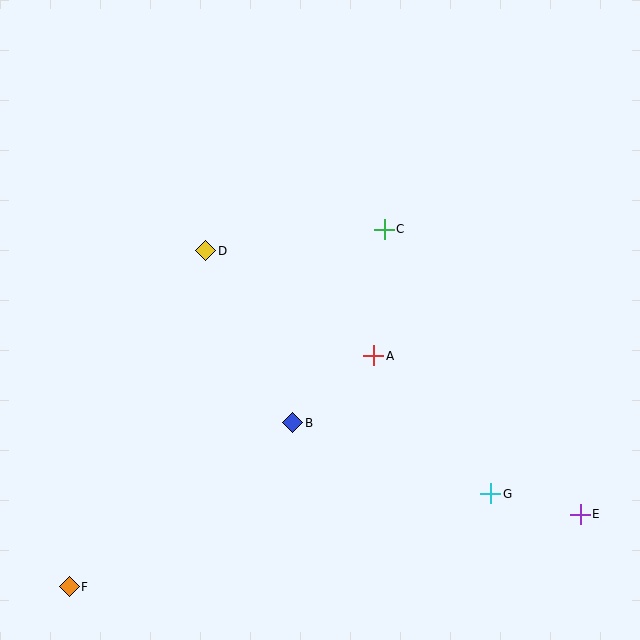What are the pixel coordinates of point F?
Point F is at (69, 587).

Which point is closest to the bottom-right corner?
Point E is closest to the bottom-right corner.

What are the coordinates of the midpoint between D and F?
The midpoint between D and F is at (138, 419).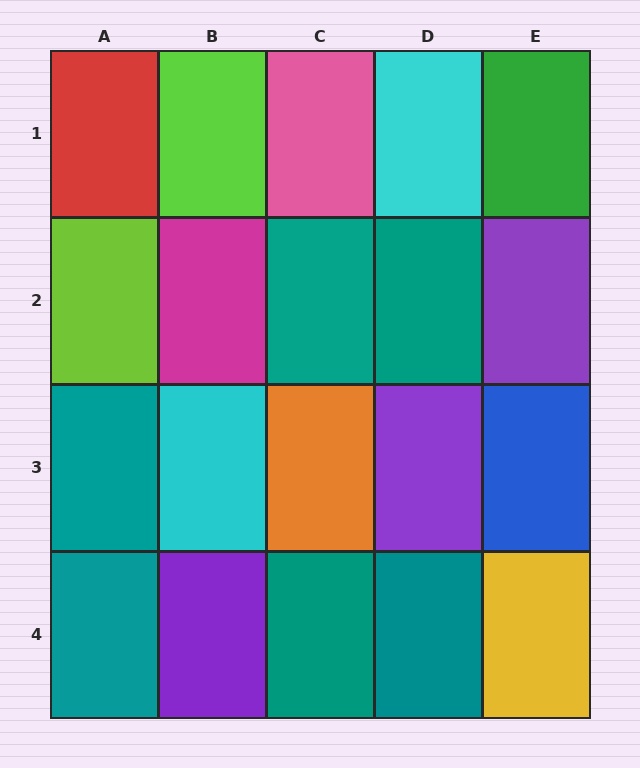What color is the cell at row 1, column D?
Cyan.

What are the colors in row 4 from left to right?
Teal, purple, teal, teal, yellow.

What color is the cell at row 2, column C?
Teal.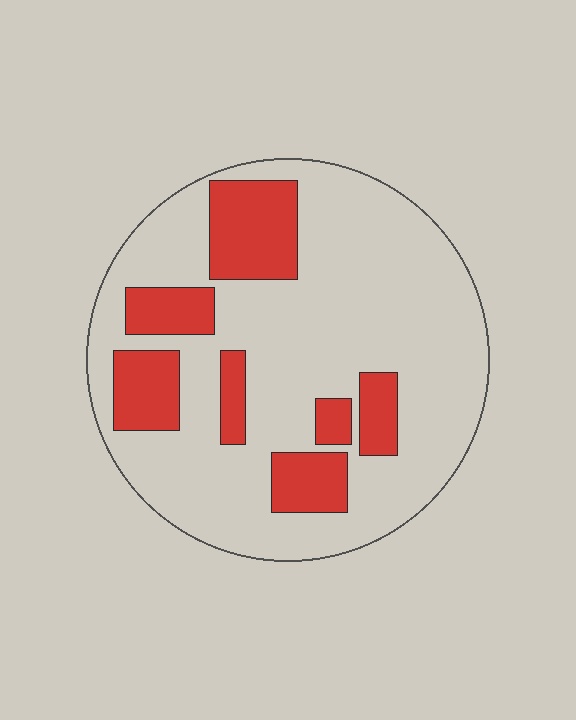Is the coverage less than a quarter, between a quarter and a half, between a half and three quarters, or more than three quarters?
Less than a quarter.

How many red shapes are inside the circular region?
7.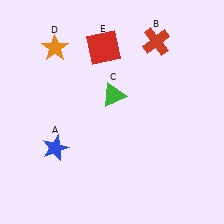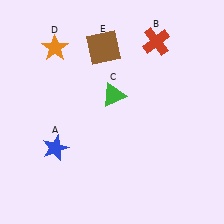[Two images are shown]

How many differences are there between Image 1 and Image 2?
There is 1 difference between the two images.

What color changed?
The square (E) changed from red in Image 1 to brown in Image 2.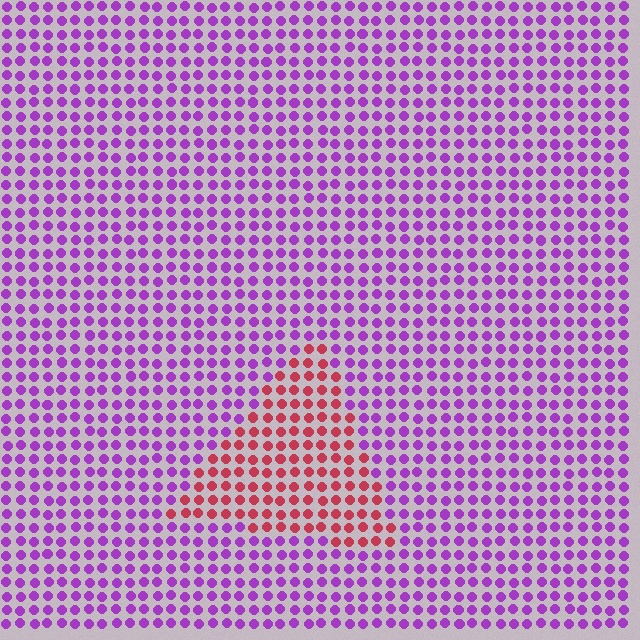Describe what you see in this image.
The image is filled with small purple elements in a uniform arrangement. A triangle-shaped region is visible where the elements are tinted to a slightly different hue, forming a subtle color boundary.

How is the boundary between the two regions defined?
The boundary is defined purely by a slight shift in hue (about 62 degrees). Spacing, size, and orientation are identical on both sides.